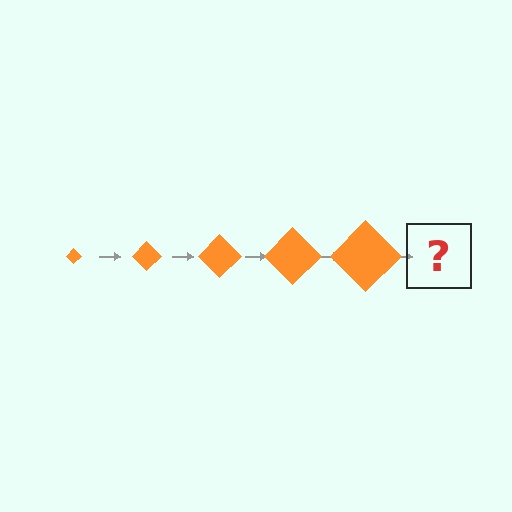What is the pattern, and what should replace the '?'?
The pattern is that the diamond gets progressively larger each step. The '?' should be an orange diamond, larger than the previous one.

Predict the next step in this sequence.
The next step is an orange diamond, larger than the previous one.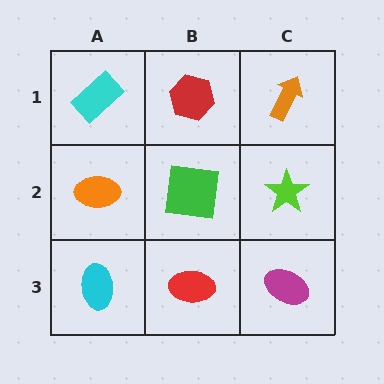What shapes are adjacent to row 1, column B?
A green square (row 2, column B), a cyan rectangle (row 1, column A), an orange arrow (row 1, column C).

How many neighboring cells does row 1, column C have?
2.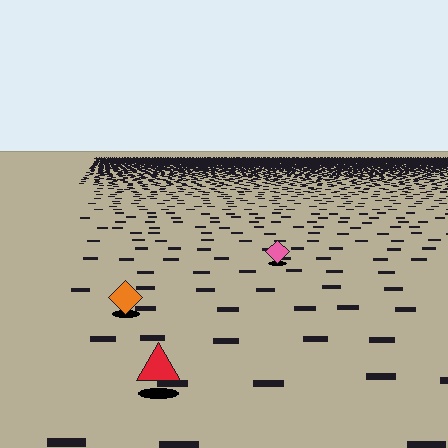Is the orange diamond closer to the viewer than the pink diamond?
Yes. The orange diamond is closer — you can tell from the texture gradient: the ground texture is coarser near it.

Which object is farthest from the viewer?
The pink diamond is farthest from the viewer. It appears smaller and the ground texture around it is denser.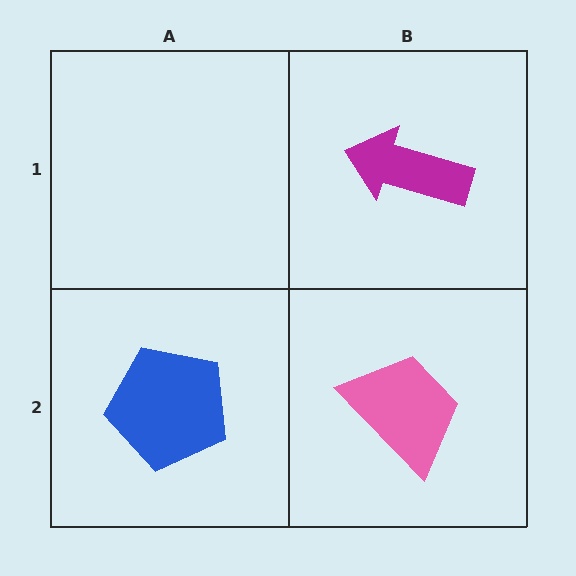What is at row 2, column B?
A pink trapezoid.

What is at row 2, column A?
A blue pentagon.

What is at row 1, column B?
A magenta arrow.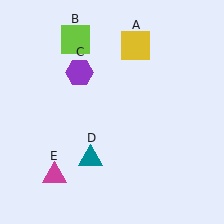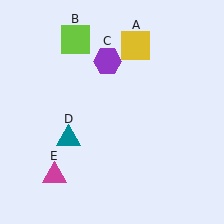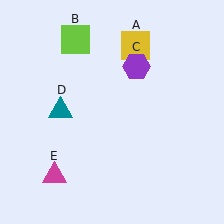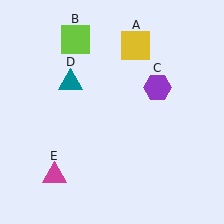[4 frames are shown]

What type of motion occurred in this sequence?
The purple hexagon (object C), teal triangle (object D) rotated clockwise around the center of the scene.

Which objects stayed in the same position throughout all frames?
Yellow square (object A) and lime square (object B) and magenta triangle (object E) remained stationary.